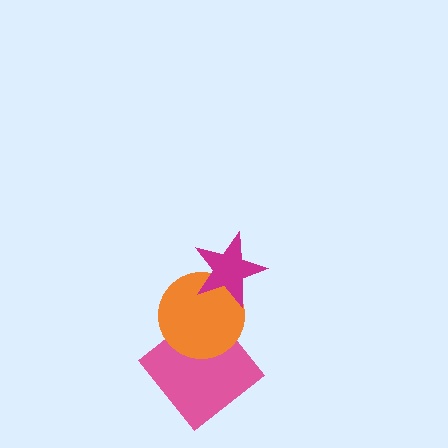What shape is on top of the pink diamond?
The orange circle is on top of the pink diamond.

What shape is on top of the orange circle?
The magenta star is on top of the orange circle.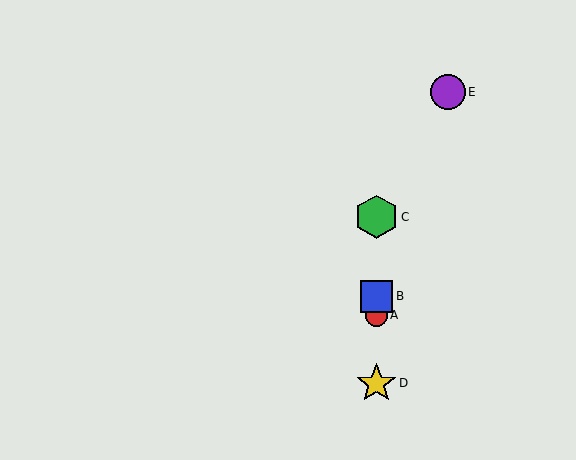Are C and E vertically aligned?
No, C is at x≈376 and E is at x≈448.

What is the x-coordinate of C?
Object C is at x≈376.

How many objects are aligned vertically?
4 objects (A, B, C, D) are aligned vertically.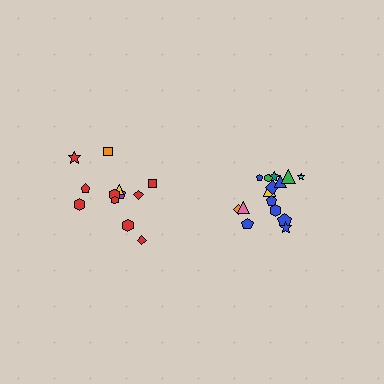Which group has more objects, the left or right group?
The right group.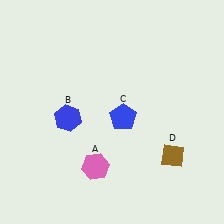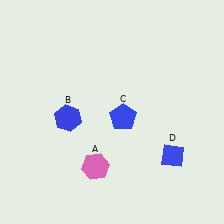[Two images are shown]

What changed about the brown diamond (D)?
In Image 1, D is brown. In Image 2, it changed to blue.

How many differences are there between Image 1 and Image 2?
There is 1 difference between the two images.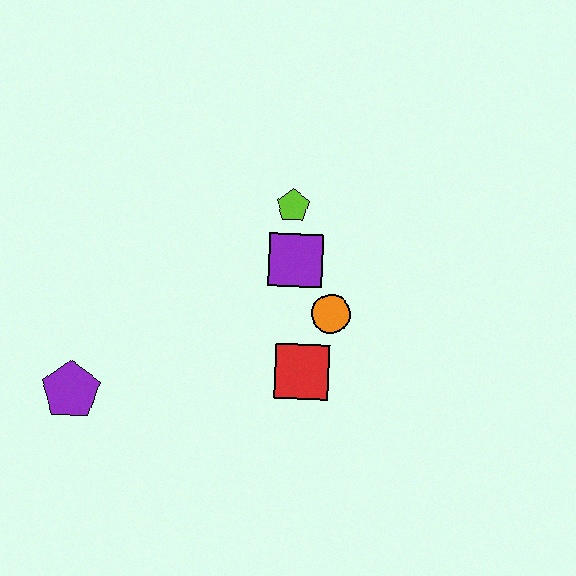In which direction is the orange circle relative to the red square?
The orange circle is above the red square.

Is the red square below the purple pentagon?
No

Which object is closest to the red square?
The orange circle is closest to the red square.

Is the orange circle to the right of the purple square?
Yes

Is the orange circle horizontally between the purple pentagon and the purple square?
No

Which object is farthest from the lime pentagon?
The purple pentagon is farthest from the lime pentagon.